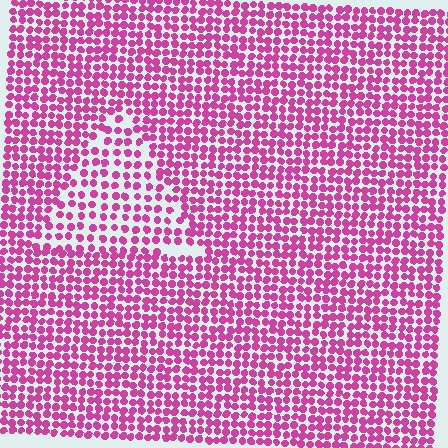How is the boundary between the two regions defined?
The boundary is defined by a change in element density (approximately 1.6x ratio). All elements are the same color, size, and shape.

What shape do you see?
I see a triangle.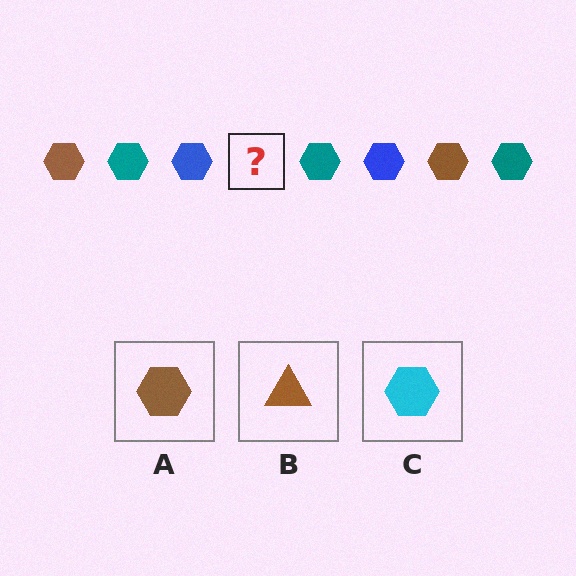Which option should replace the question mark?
Option A.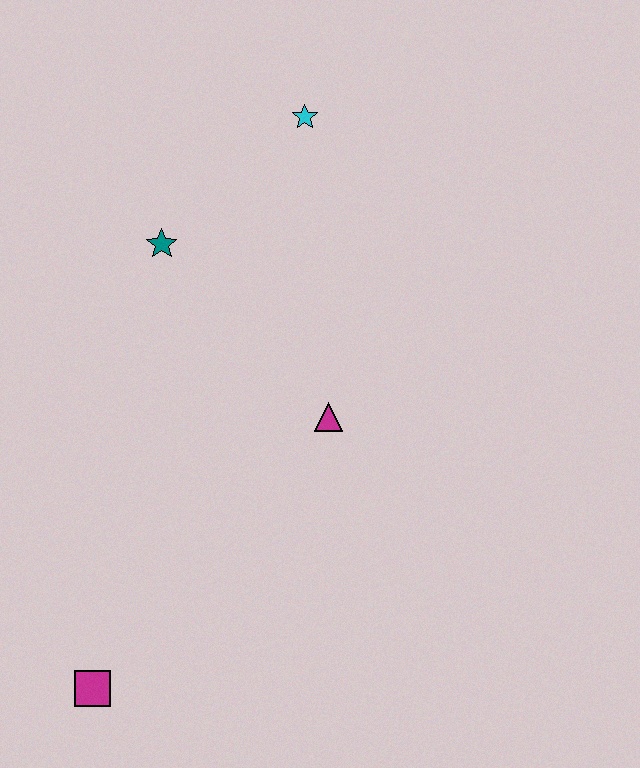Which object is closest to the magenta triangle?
The teal star is closest to the magenta triangle.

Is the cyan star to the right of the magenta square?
Yes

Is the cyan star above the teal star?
Yes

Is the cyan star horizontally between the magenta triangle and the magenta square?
Yes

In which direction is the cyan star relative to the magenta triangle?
The cyan star is above the magenta triangle.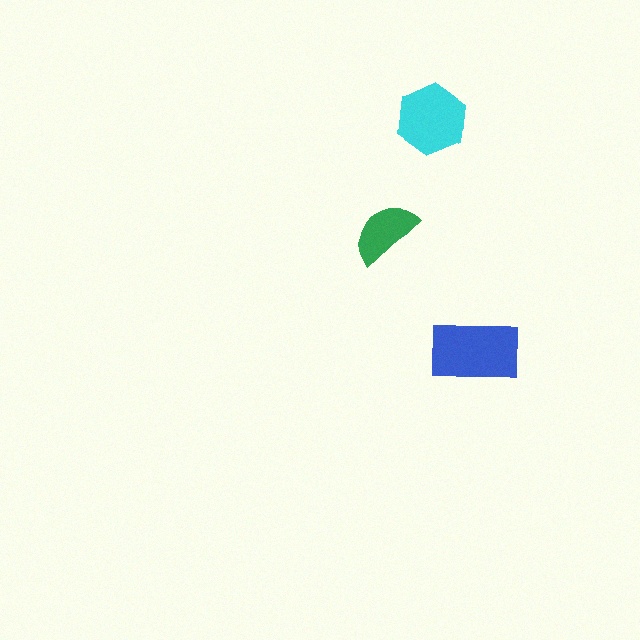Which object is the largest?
The blue rectangle.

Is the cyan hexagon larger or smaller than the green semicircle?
Larger.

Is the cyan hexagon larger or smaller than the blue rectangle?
Smaller.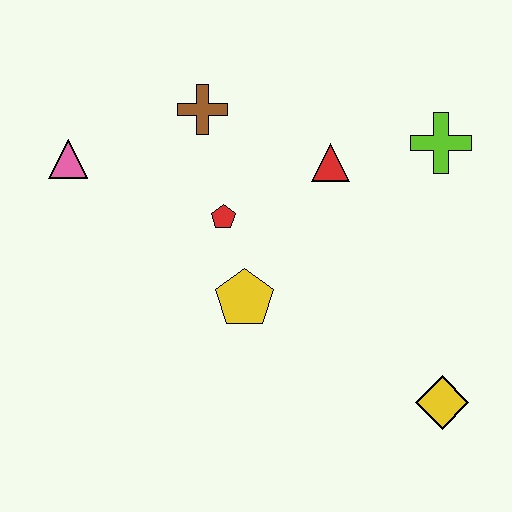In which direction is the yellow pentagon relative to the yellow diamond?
The yellow pentagon is to the left of the yellow diamond.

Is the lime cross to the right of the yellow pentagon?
Yes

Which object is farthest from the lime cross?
The pink triangle is farthest from the lime cross.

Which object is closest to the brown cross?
The red pentagon is closest to the brown cross.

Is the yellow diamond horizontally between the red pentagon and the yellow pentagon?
No